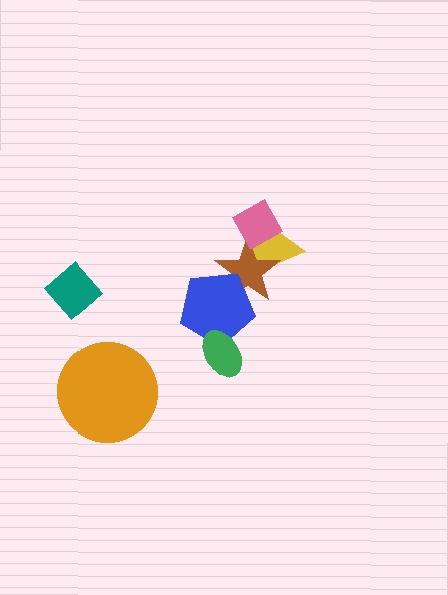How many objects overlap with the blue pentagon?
2 objects overlap with the blue pentagon.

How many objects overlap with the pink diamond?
2 objects overlap with the pink diamond.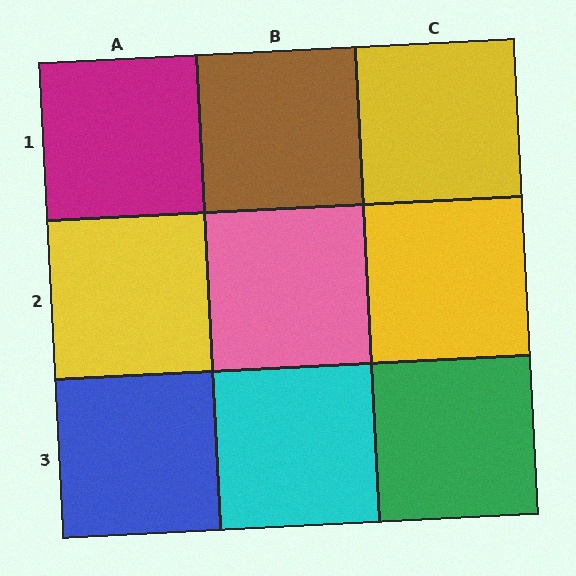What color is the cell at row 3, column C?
Green.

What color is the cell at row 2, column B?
Pink.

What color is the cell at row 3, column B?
Cyan.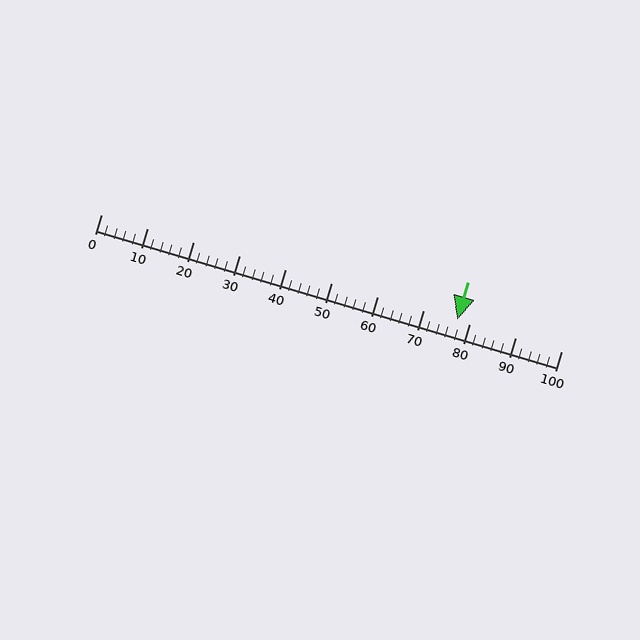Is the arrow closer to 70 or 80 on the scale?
The arrow is closer to 80.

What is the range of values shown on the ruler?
The ruler shows values from 0 to 100.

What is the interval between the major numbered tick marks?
The major tick marks are spaced 10 units apart.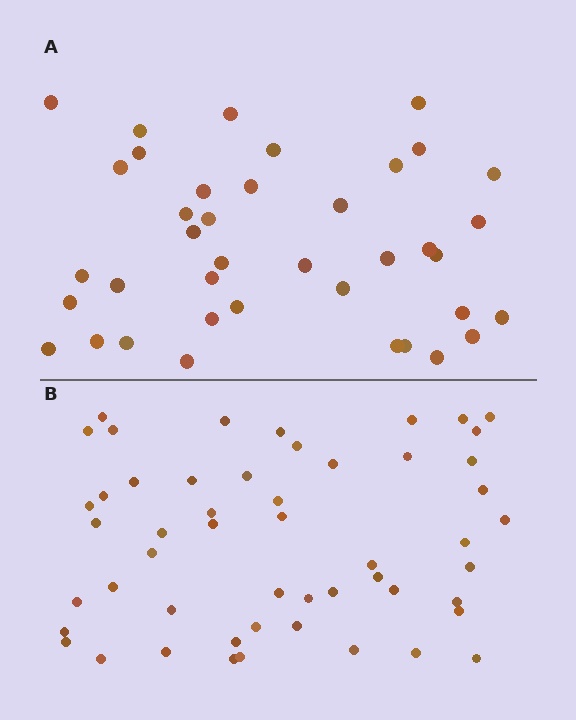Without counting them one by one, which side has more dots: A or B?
Region B (the bottom region) has more dots.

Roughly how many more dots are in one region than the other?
Region B has approximately 15 more dots than region A.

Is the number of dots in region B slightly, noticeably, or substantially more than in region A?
Region B has noticeably more, but not dramatically so. The ratio is roughly 1.3 to 1.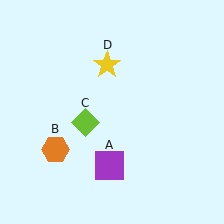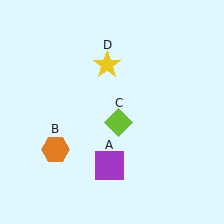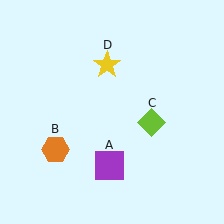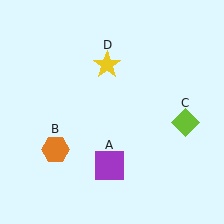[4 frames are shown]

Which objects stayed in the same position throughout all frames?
Purple square (object A) and orange hexagon (object B) and yellow star (object D) remained stationary.